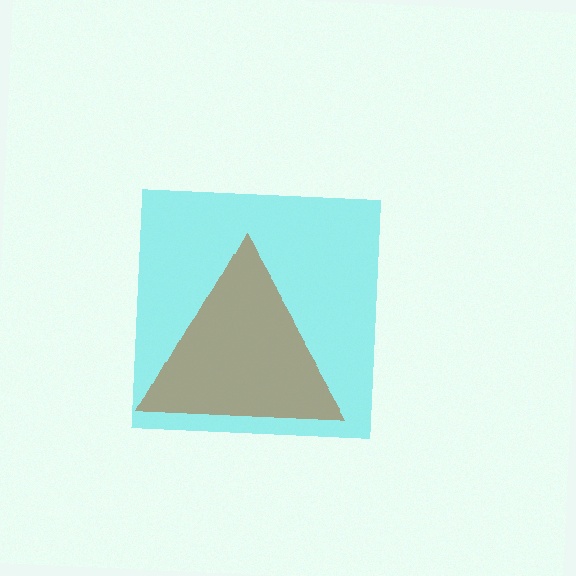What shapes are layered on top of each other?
The layered shapes are: a cyan square, a brown triangle.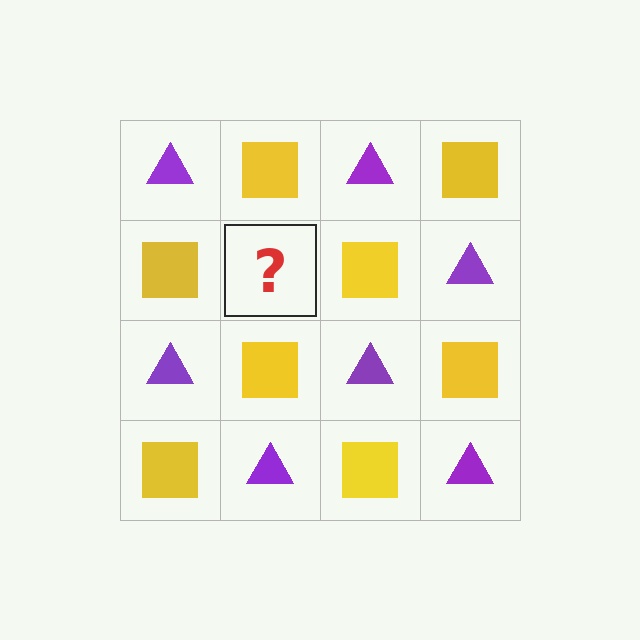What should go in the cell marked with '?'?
The missing cell should contain a purple triangle.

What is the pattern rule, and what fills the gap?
The rule is that it alternates purple triangle and yellow square in a checkerboard pattern. The gap should be filled with a purple triangle.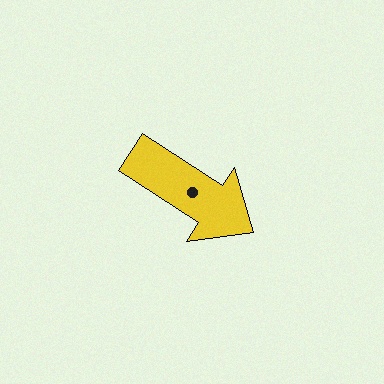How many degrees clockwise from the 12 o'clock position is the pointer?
Approximately 123 degrees.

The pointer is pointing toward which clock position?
Roughly 4 o'clock.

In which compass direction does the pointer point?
Southeast.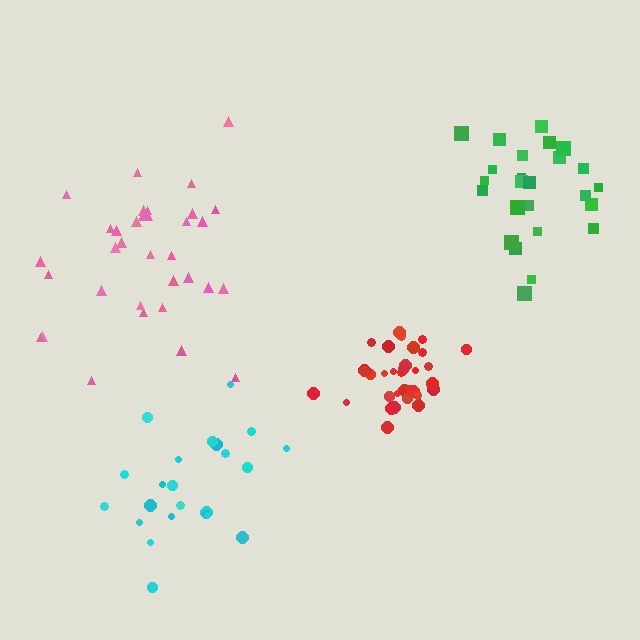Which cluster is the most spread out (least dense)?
Pink.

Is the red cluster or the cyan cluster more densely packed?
Red.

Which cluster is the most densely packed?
Red.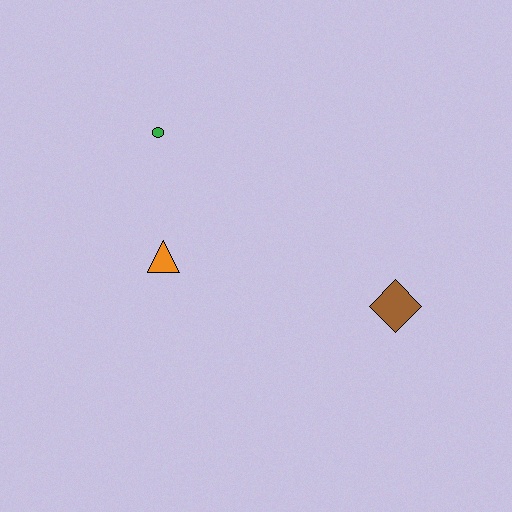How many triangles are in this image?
There is 1 triangle.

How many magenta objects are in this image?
There are no magenta objects.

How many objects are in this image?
There are 3 objects.